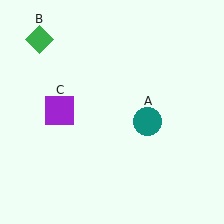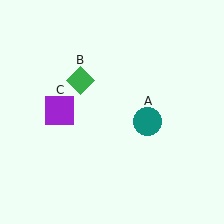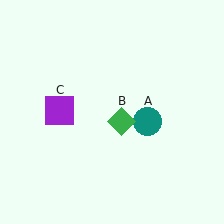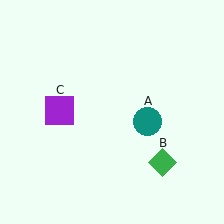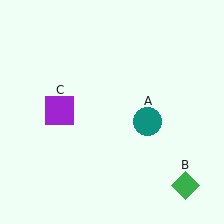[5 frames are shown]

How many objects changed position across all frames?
1 object changed position: green diamond (object B).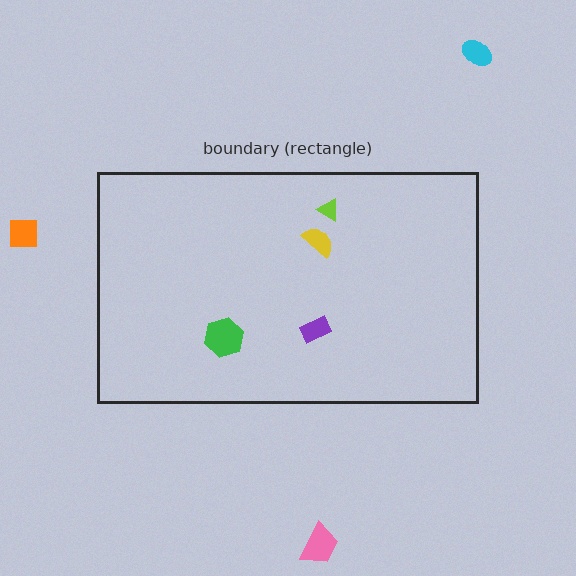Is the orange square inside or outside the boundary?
Outside.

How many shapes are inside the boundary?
4 inside, 3 outside.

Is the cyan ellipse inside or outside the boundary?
Outside.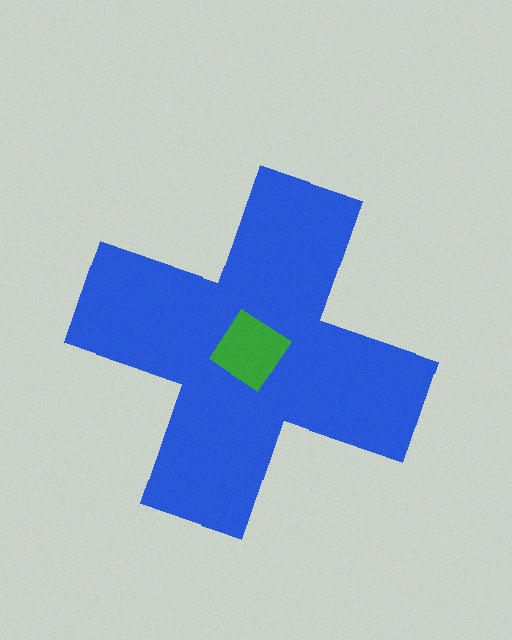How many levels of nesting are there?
2.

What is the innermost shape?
The green diamond.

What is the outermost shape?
The blue cross.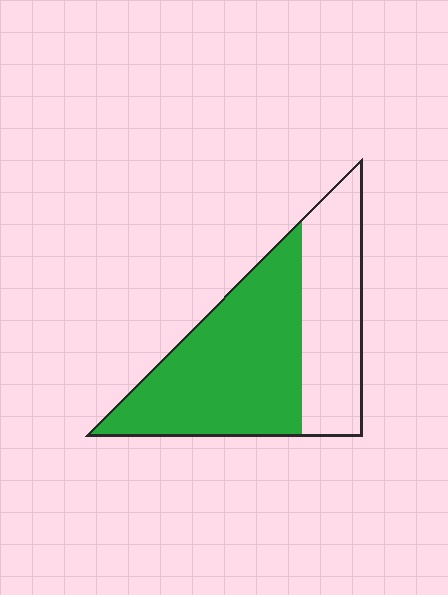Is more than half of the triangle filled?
Yes.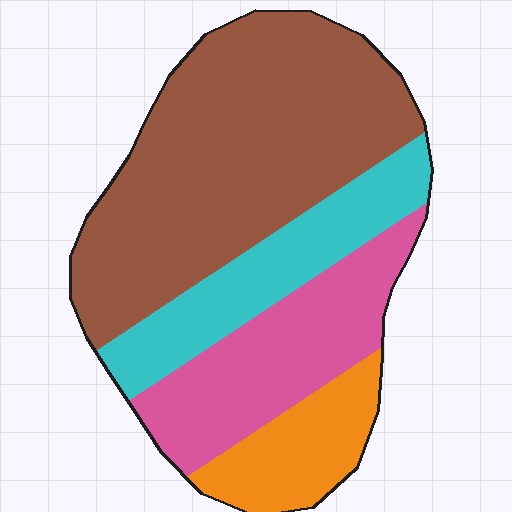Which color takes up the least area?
Orange, at roughly 10%.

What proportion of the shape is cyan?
Cyan takes up between a sixth and a third of the shape.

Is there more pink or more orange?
Pink.